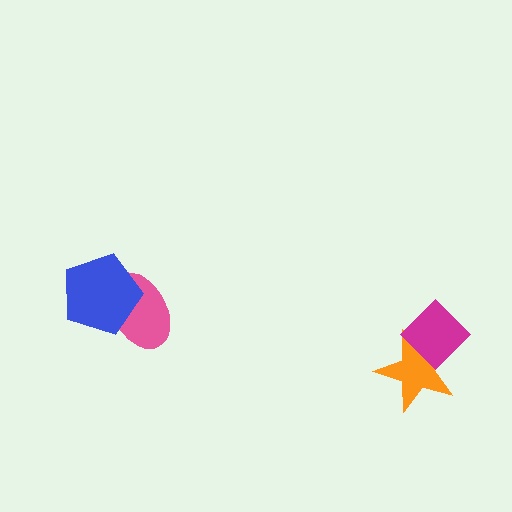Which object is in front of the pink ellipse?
The blue pentagon is in front of the pink ellipse.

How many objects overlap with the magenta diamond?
1 object overlaps with the magenta diamond.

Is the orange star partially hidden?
Yes, it is partially covered by another shape.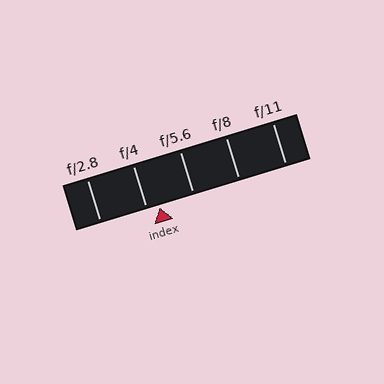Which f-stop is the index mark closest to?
The index mark is closest to f/4.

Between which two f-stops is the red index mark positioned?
The index mark is between f/4 and f/5.6.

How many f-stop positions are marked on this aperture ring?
There are 5 f-stop positions marked.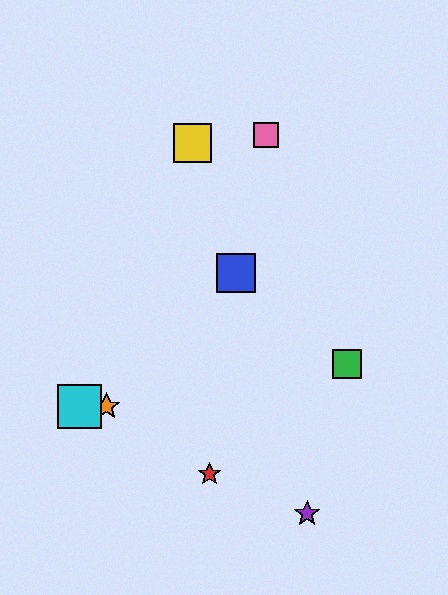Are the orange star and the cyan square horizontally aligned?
Yes, both are at y≈406.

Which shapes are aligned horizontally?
The orange star, the cyan square are aligned horizontally.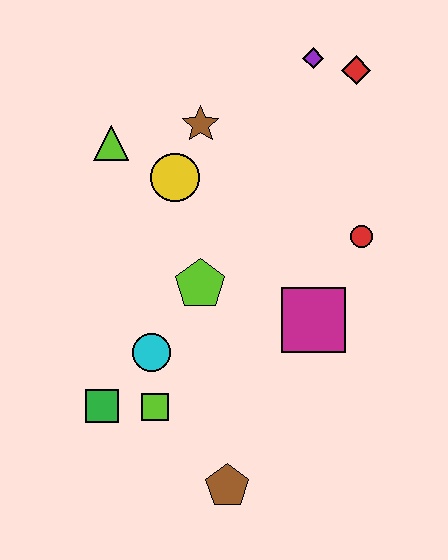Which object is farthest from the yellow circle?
The brown pentagon is farthest from the yellow circle.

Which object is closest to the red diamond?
The purple diamond is closest to the red diamond.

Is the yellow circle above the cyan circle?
Yes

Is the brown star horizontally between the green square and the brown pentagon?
Yes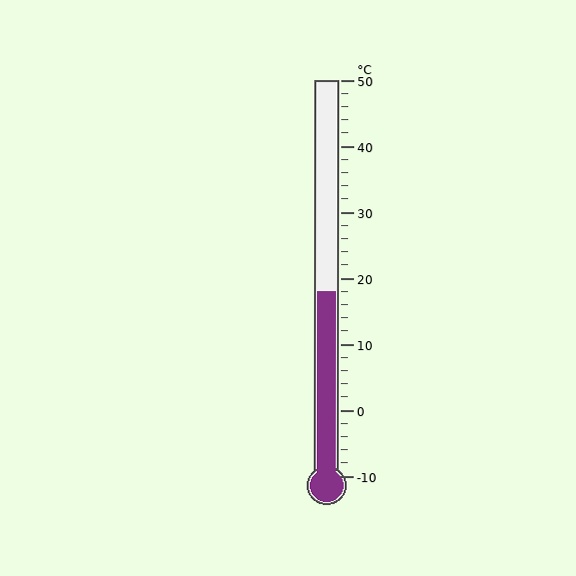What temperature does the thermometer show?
The thermometer shows approximately 18°C.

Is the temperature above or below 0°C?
The temperature is above 0°C.